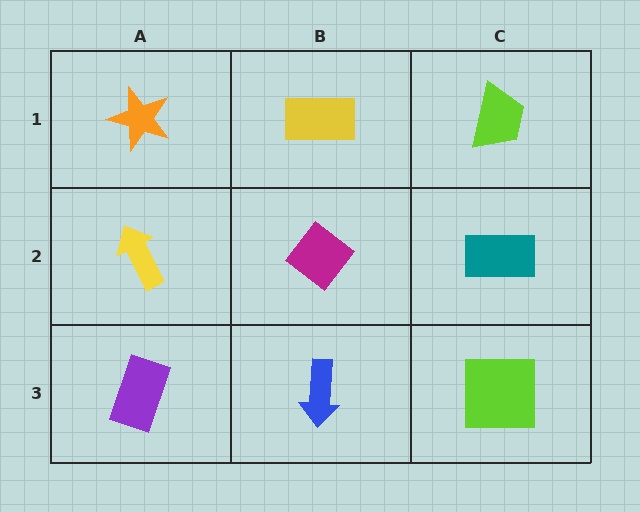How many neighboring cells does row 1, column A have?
2.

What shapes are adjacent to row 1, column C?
A teal rectangle (row 2, column C), a yellow rectangle (row 1, column B).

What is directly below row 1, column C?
A teal rectangle.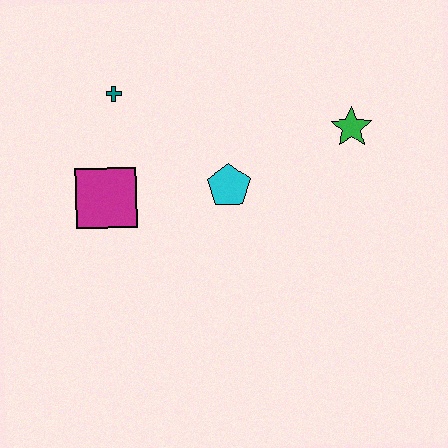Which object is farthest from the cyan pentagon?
The teal cross is farthest from the cyan pentagon.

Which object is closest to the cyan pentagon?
The magenta square is closest to the cyan pentagon.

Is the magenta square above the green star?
No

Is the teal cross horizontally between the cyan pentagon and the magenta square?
Yes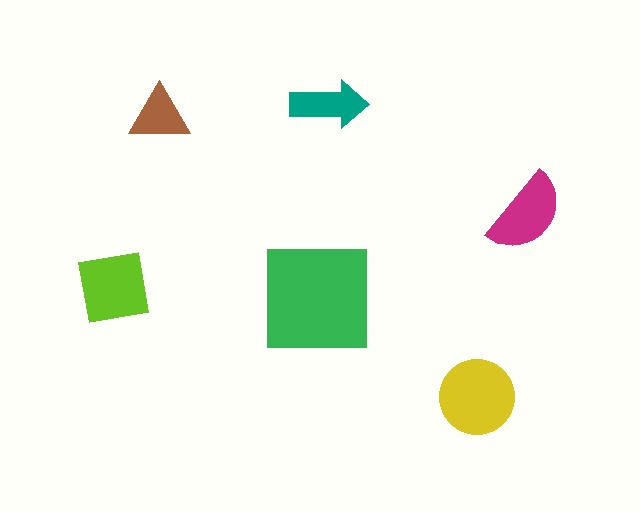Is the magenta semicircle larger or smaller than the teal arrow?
Larger.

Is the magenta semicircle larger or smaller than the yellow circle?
Smaller.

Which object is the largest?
The green square.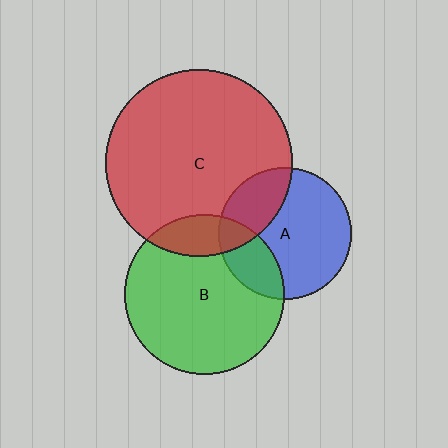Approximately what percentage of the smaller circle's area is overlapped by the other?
Approximately 25%.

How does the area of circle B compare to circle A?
Approximately 1.5 times.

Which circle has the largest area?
Circle C (red).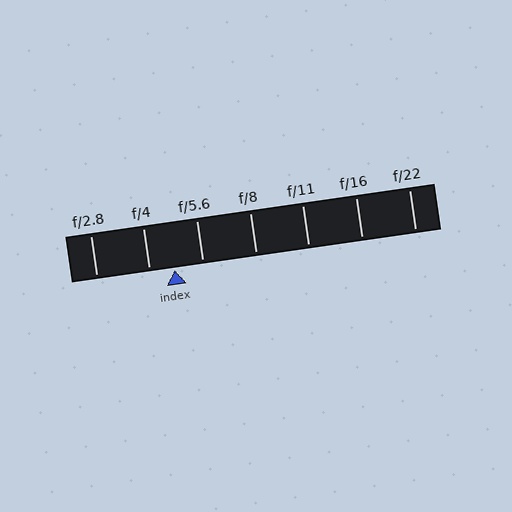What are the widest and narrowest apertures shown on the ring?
The widest aperture shown is f/2.8 and the narrowest is f/22.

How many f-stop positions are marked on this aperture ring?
There are 7 f-stop positions marked.